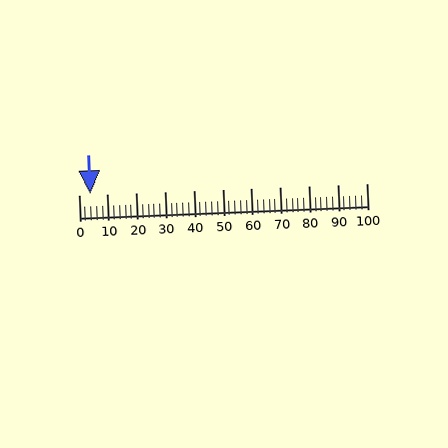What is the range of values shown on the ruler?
The ruler shows values from 0 to 100.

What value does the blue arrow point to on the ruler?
The blue arrow points to approximately 4.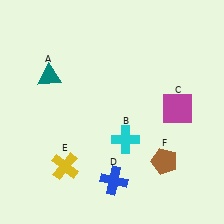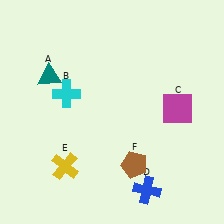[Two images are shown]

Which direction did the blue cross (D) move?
The blue cross (D) moved right.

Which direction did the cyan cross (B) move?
The cyan cross (B) moved left.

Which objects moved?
The objects that moved are: the cyan cross (B), the blue cross (D), the brown pentagon (F).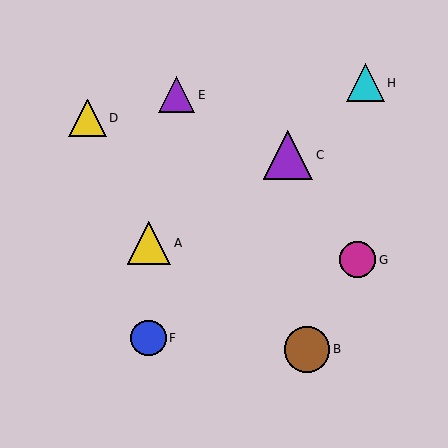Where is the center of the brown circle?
The center of the brown circle is at (307, 349).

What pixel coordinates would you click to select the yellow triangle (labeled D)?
Click at (88, 118) to select the yellow triangle D.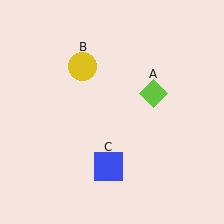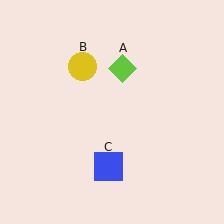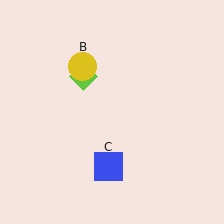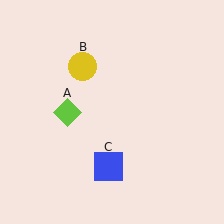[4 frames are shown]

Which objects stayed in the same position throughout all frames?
Yellow circle (object B) and blue square (object C) remained stationary.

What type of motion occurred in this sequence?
The lime diamond (object A) rotated counterclockwise around the center of the scene.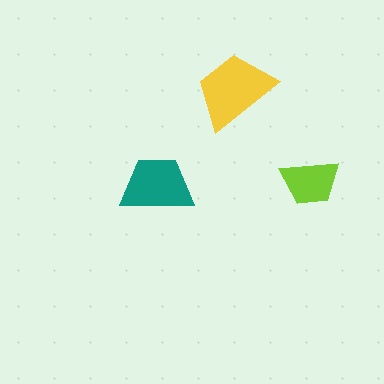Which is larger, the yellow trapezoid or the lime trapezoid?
The yellow one.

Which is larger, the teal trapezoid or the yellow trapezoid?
The yellow one.